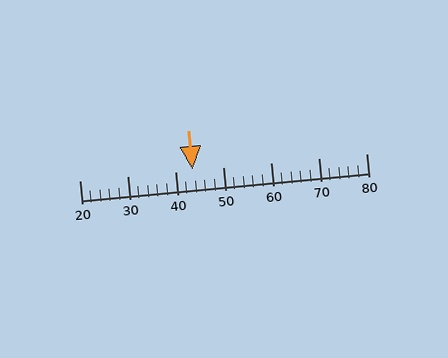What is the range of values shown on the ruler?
The ruler shows values from 20 to 80.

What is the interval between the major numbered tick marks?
The major tick marks are spaced 10 units apart.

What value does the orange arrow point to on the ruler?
The orange arrow points to approximately 44.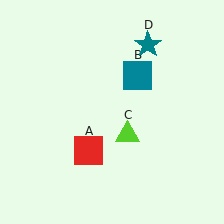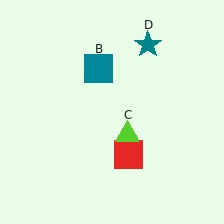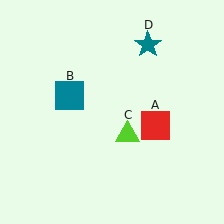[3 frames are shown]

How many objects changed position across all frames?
2 objects changed position: red square (object A), teal square (object B).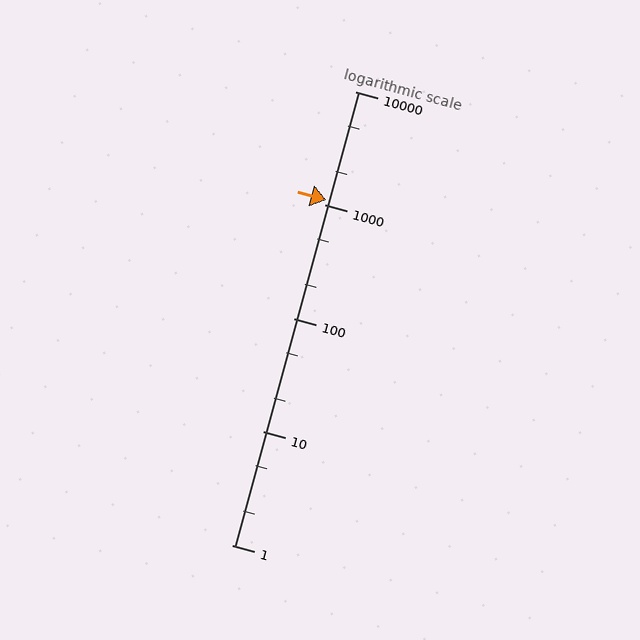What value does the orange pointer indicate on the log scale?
The pointer indicates approximately 1100.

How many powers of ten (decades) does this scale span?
The scale spans 4 decades, from 1 to 10000.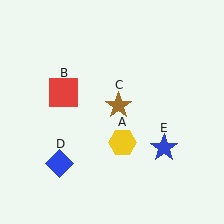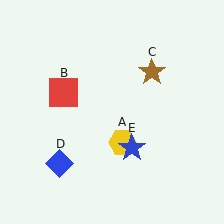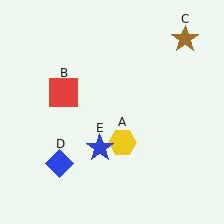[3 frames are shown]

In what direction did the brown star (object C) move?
The brown star (object C) moved up and to the right.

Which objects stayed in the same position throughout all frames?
Yellow hexagon (object A) and red square (object B) and blue diamond (object D) remained stationary.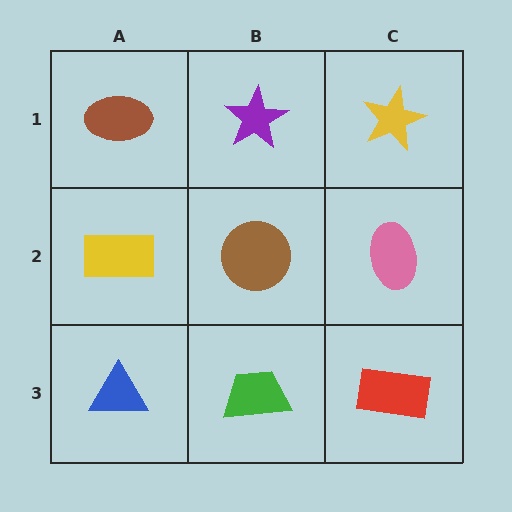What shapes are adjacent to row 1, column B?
A brown circle (row 2, column B), a brown ellipse (row 1, column A), a yellow star (row 1, column C).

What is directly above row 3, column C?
A pink ellipse.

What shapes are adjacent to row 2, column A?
A brown ellipse (row 1, column A), a blue triangle (row 3, column A), a brown circle (row 2, column B).